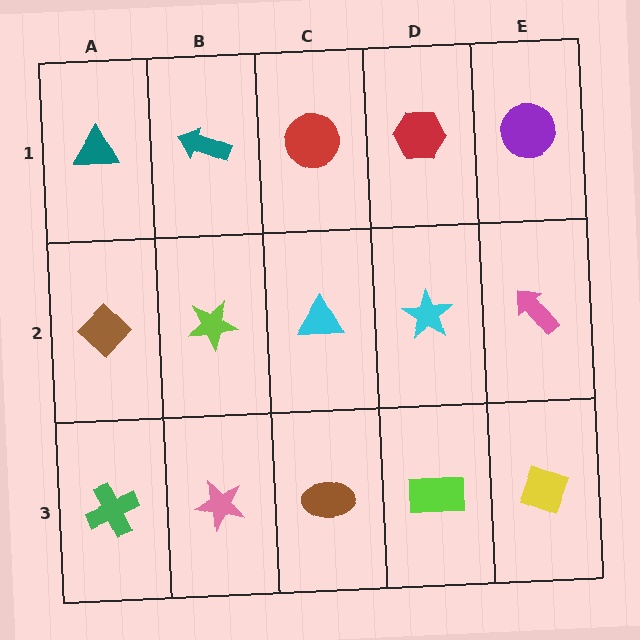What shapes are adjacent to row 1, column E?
A pink arrow (row 2, column E), a red hexagon (row 1, column D).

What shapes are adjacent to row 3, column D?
A cyan star (row 2, column D), a brown ellipse (row 3, column C), a yellow diamond (row 3, column E).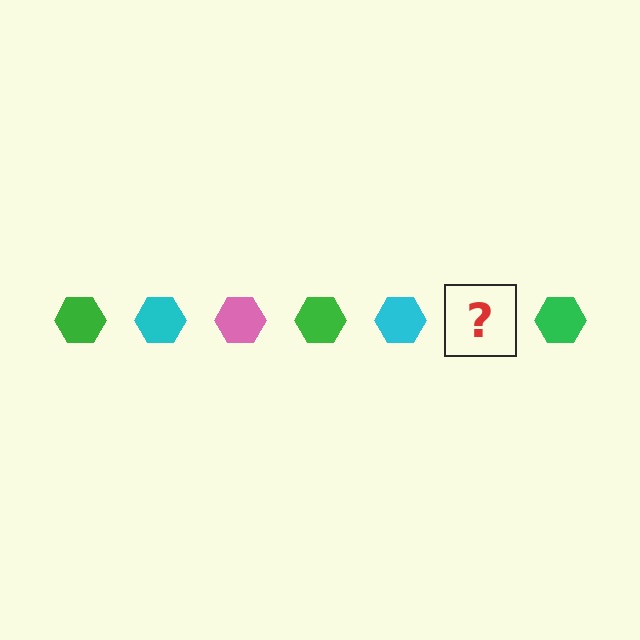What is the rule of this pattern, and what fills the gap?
The rule is that the pattern cycles through green, cyan, pink hexagons. The gap should be filled with a pink hexagon.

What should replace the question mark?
The question mark should be replaced with a pink hexagon.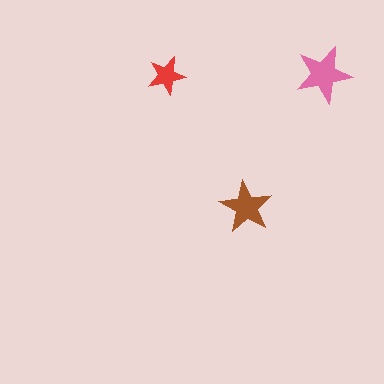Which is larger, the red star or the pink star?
The pink one.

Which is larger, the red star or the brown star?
The brown one.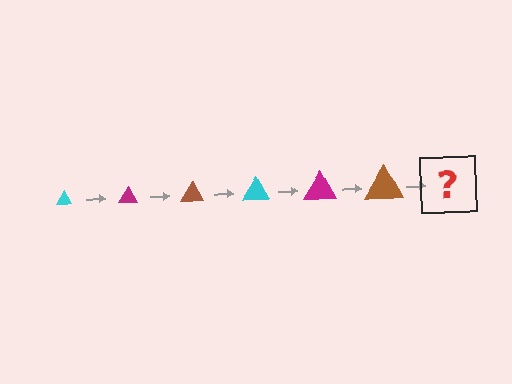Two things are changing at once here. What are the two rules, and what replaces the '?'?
The two rules are that the triangle grows larger each step and the color cycles through cyan, magenta, and brown. The '?' should be a cyan triangle, larger than the previous one.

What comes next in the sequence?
The next element should be a cyan triangle, larger than the previous one.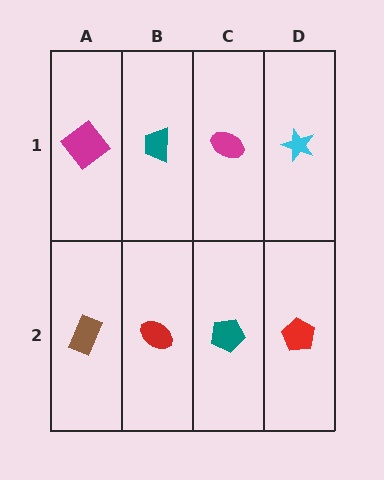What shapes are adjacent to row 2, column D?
A cyan star (row 1, column D), a teal pentagon (row 2, column C).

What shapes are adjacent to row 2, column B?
A teal trapezoid (row 1, column B), a brown rectangle (row 2, column A), a teal pentagon (row 2, column C).